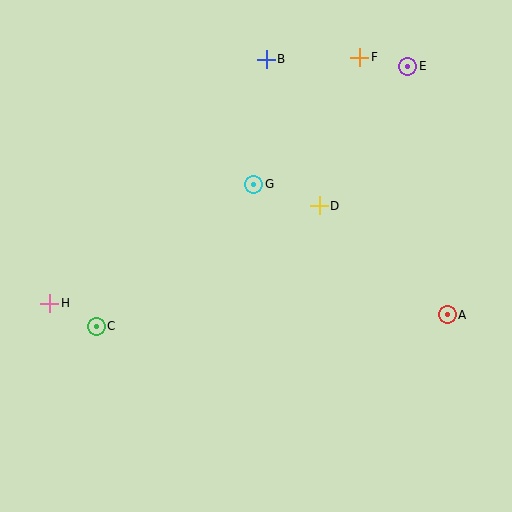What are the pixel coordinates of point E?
Point E is at (408, 66).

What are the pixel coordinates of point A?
Point A is at (447, 315).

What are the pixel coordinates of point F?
Point F is at (360, 57).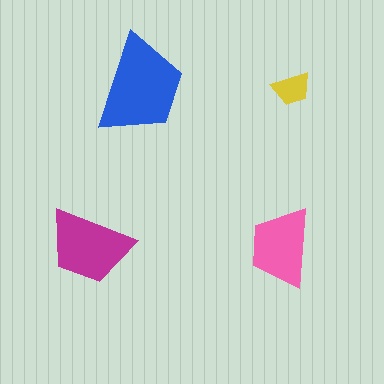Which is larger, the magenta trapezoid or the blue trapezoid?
The blue one.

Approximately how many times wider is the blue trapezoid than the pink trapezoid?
About 1.5 times wider.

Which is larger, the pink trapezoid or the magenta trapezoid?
The magenta one.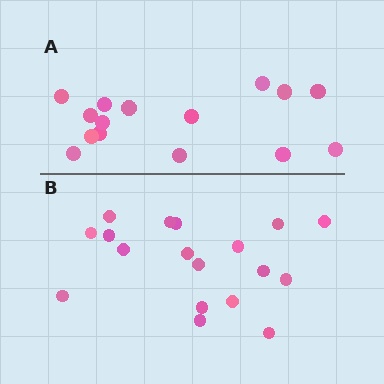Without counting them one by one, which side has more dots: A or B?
Region B (the bottom region) has more dots.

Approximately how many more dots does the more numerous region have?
Region B has just a few more — roughly 2 or 3 more dots than region A.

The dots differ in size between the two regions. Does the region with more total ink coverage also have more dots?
No. Region A has more total ink coverage because its dots are larger, but region B actually contains more individual dots. Total area can be misleading — the number of items is what matters here.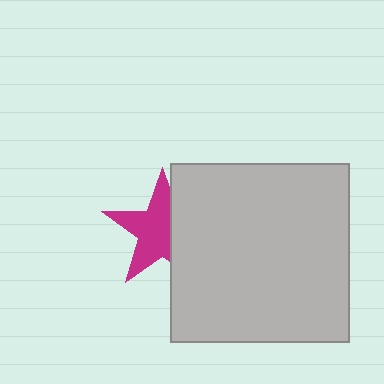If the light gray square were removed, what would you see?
You would see the complete magenta star.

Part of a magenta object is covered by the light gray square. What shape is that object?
It is a star.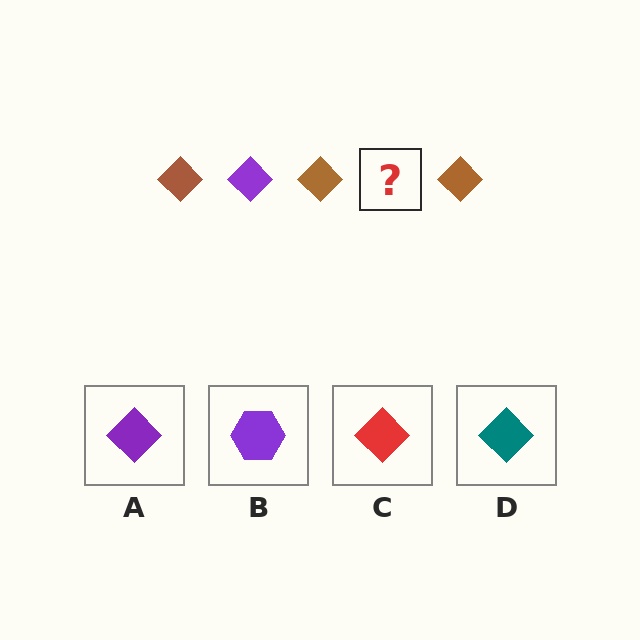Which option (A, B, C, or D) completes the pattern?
A.